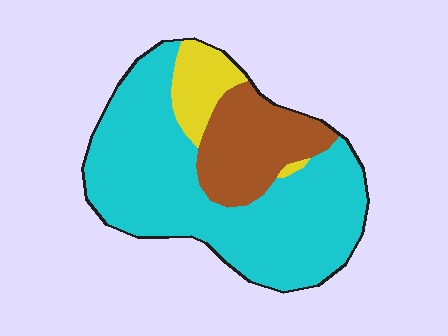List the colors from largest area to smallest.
From largest to smallest: cyan, brown, yellow.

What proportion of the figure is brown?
Brown covers roughly 20% of the figure.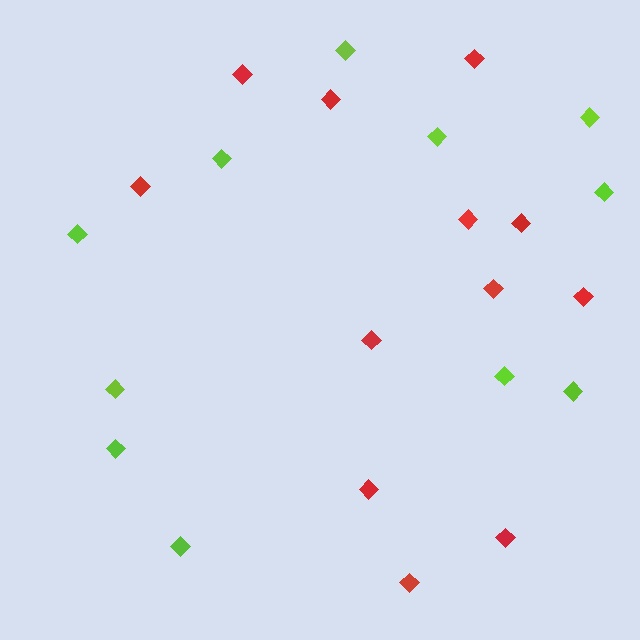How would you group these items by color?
There are 2 groups: one group of red diamonds (12) and one group of lime diamonds (11).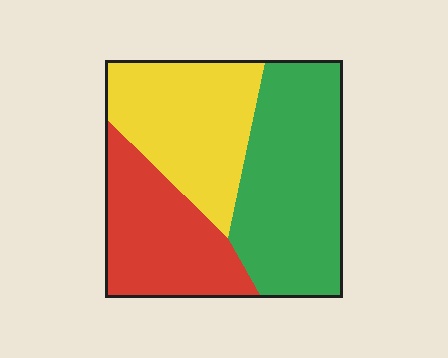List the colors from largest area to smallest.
From largest to smallest: green, yellow, red.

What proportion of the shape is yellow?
Yellow covers about 30% of the shape.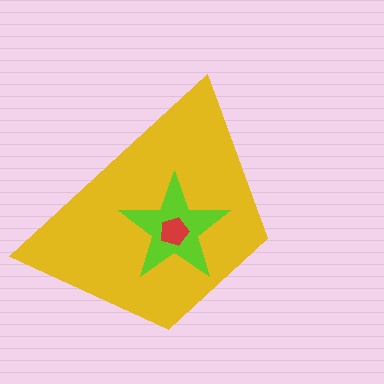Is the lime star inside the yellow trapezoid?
Yes.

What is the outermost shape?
The yellow trapezoid.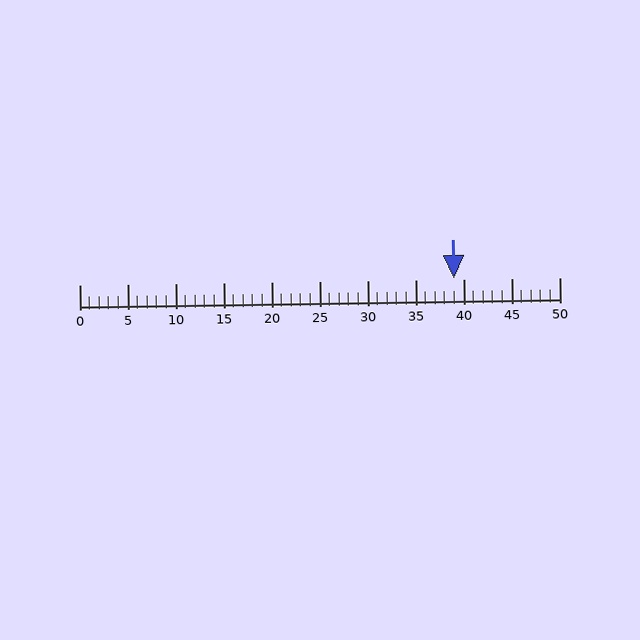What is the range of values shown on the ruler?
The ruler shows values from 0 to 50.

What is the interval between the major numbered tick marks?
The major tick marks are spaced 5 units apart.